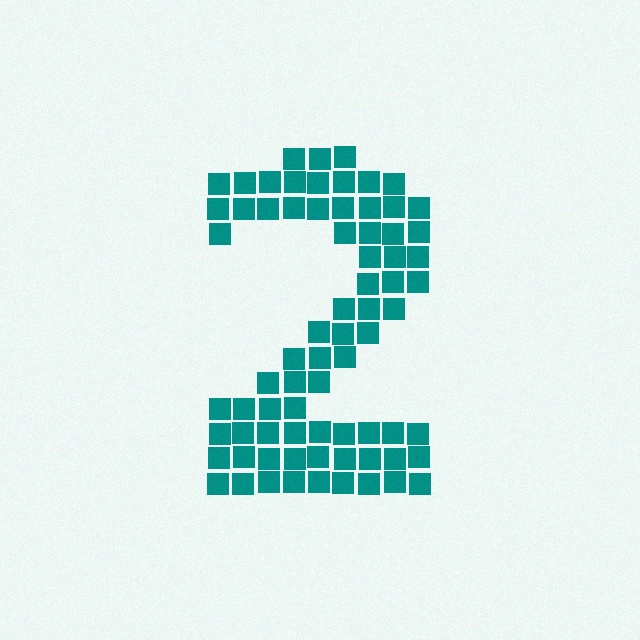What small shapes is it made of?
It is made of small squares.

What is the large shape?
The large shape is the digit 2.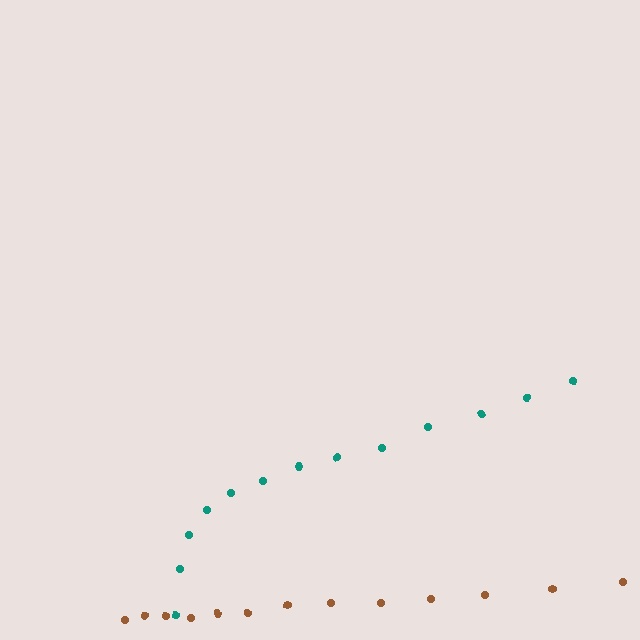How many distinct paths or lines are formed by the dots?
There are 2 distinct paths.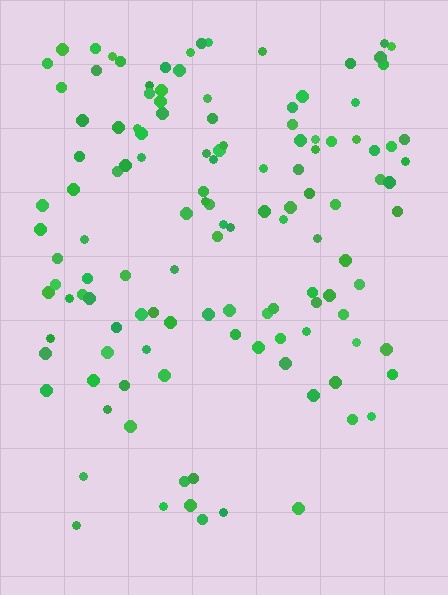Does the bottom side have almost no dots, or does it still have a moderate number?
Still a moderate number, just noticeably fewer than the top.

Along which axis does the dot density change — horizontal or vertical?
Vertical.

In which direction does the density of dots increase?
From bottom to top, with the top side densest.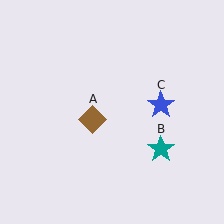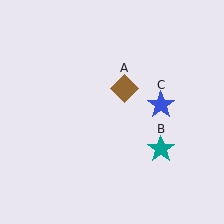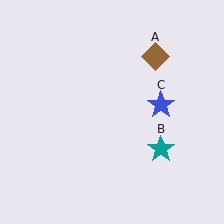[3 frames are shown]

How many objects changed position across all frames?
1 object changed position: brown diamond (object A).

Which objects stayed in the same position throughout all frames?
Teal star (object B) and blue star (object C) remained stationary.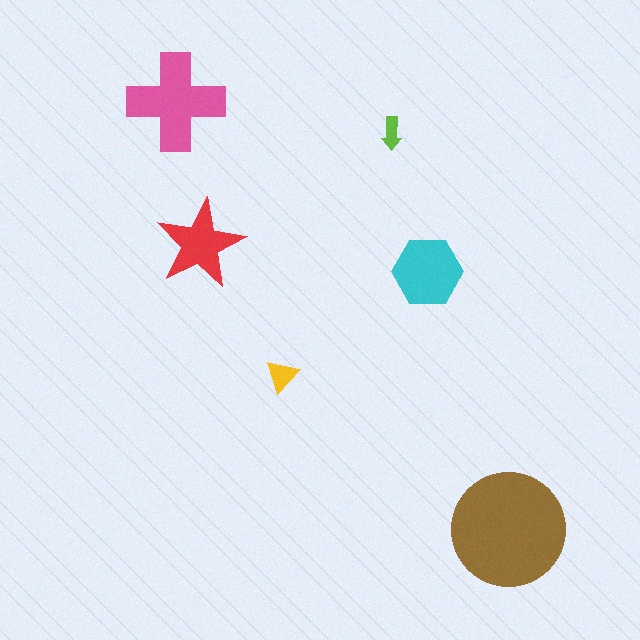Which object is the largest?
The brown circle.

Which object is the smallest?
The lime arrow.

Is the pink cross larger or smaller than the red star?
Larger.